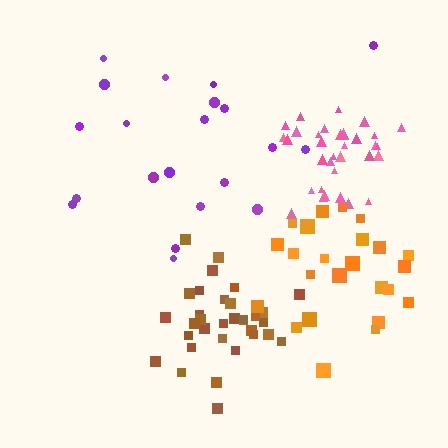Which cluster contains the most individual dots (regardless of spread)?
Pink (34).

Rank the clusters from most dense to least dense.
pink, brown, orange, purple.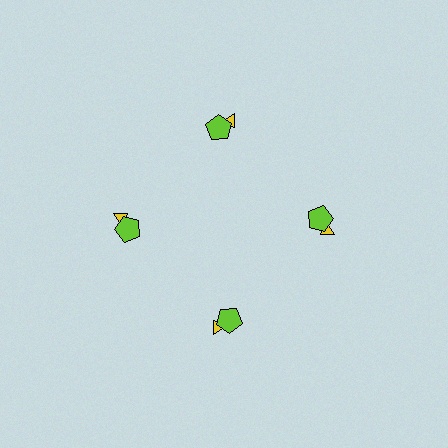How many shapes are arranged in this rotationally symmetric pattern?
There are 8 shapes, arranged in 4 groups of 2.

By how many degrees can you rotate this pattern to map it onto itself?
The pattern maps onto itself every 90 degrees of rotation.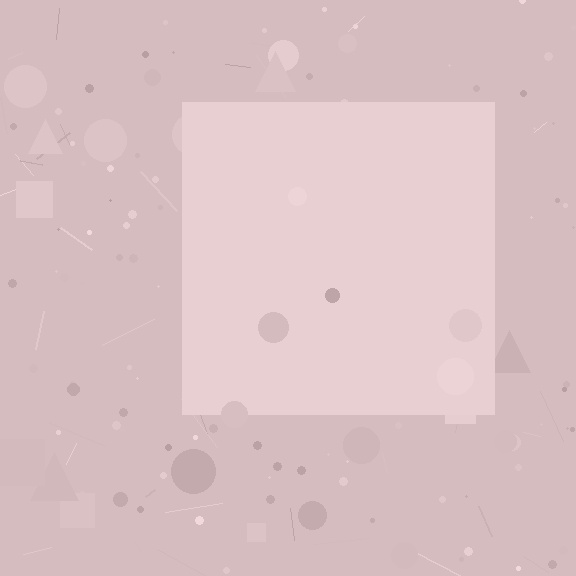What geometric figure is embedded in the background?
A square is embedded in the background.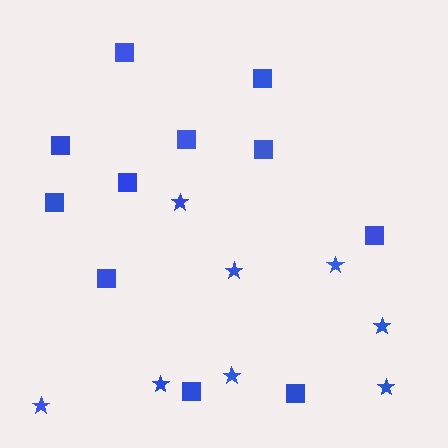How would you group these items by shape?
There are 2 groups: one group of stars (8) and one group of squares (11).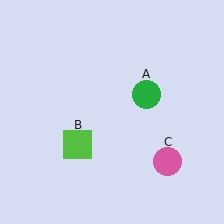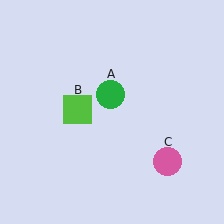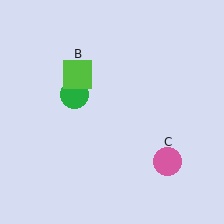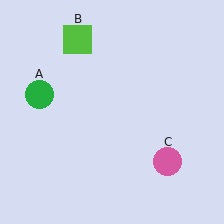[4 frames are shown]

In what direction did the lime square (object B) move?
The lime square (object B) moved up.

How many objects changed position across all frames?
2 objects changed position: green circle (object A), lime square (object B).